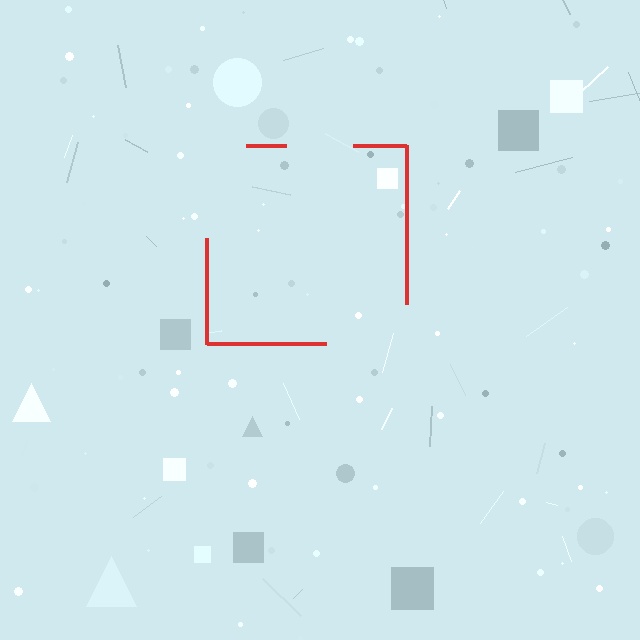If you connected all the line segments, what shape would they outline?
They would outline a square.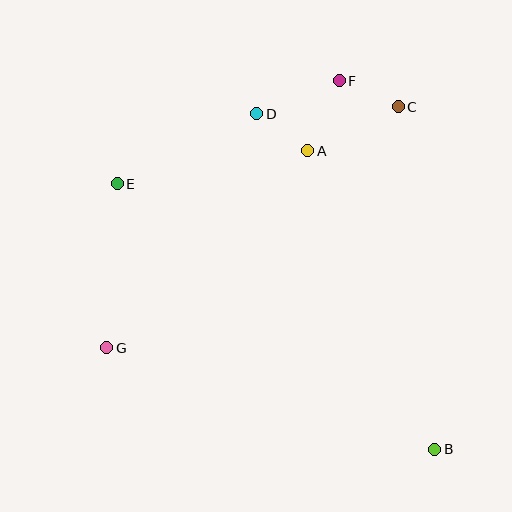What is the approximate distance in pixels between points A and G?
The distance between A and G is approximately 281 pixels.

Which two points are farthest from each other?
Points B and E are farthest from each other.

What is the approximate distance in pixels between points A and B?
The distance between A and B is approximately 324 pixels.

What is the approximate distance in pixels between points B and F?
The distance between B and F is approximately 381 pixels.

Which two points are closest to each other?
Points A and D are closest to each other.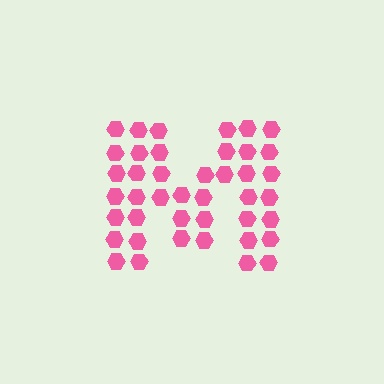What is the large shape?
The large shape is the letter M.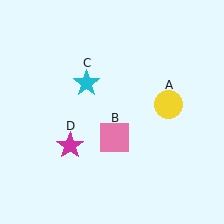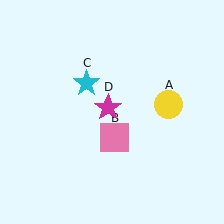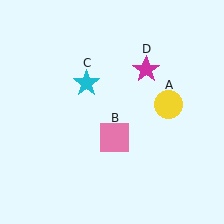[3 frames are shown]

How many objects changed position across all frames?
1 object changed position: magenta star (object D).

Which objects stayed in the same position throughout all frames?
Yellow circle (object A) and pink square (object B) and cyan star (object C) remained stationary.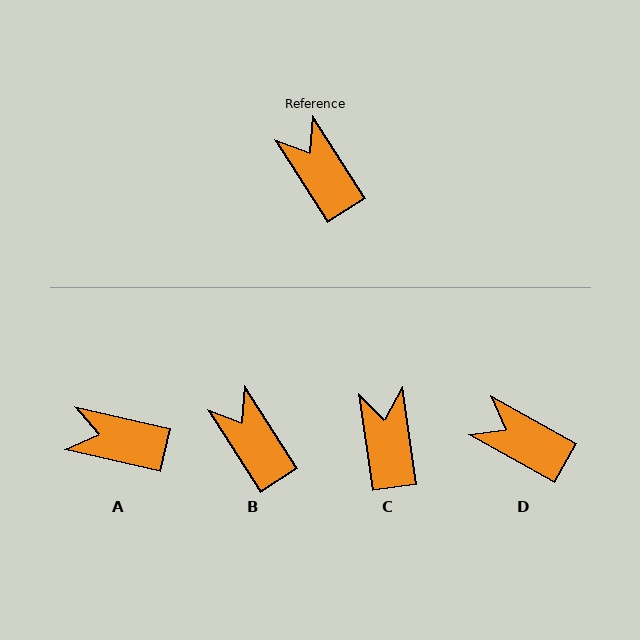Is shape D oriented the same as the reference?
No, it is off by about 28 degrees.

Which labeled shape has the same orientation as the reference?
B.